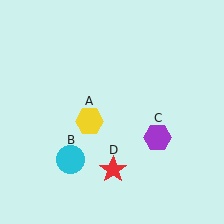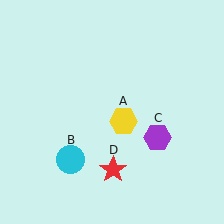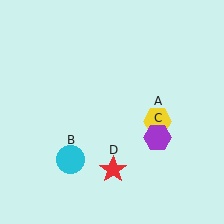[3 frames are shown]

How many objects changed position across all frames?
1 object changed position: yellow hexagon (object A).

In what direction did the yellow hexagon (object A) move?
The yellow hexagon (object A) moved right.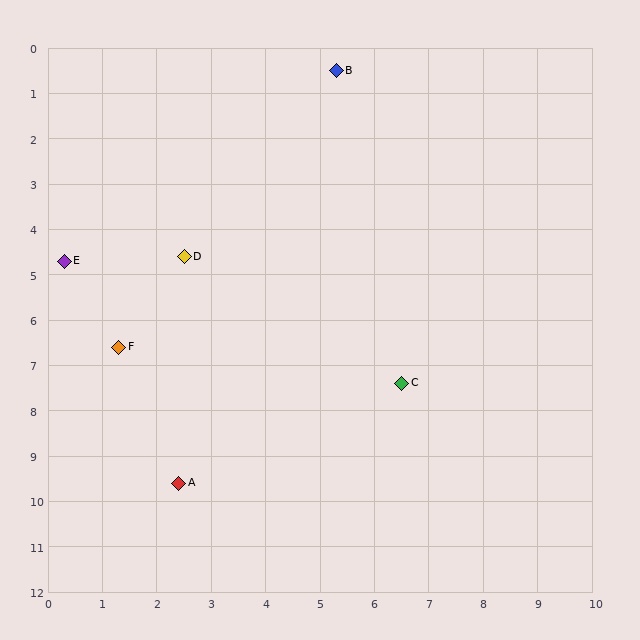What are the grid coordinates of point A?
Point A is at approximately (2.4, 9.6).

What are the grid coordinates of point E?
Point E is at approximately (0.3, 4.7).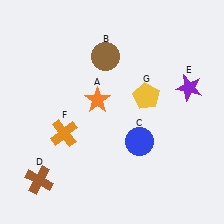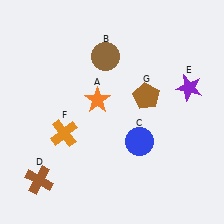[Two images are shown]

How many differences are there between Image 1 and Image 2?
There is 1 difference between the two images.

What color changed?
The pentagon (G) changed from yellow in Image 1 to brown in Image 2.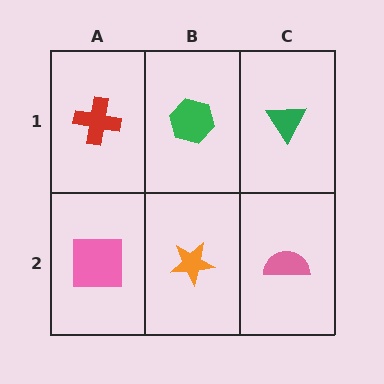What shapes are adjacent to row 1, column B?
An orange star (row 2, column B), a red cross (row 1, column A), a green triangle (row 1, column C).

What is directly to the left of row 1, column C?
A green hexagon.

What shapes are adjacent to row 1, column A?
A pink square (row 2, column A), a green hexagon (row 1, column B).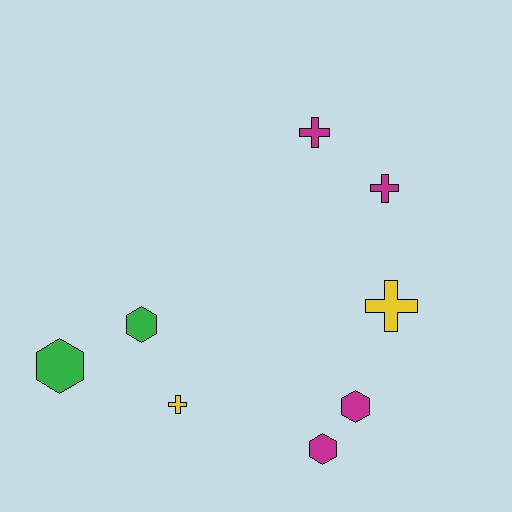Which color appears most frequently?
Magenta, with 4 objects.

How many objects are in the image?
There are 8 objects.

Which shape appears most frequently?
Cross, with 4 objects.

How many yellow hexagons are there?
There are no yellow hexagons.